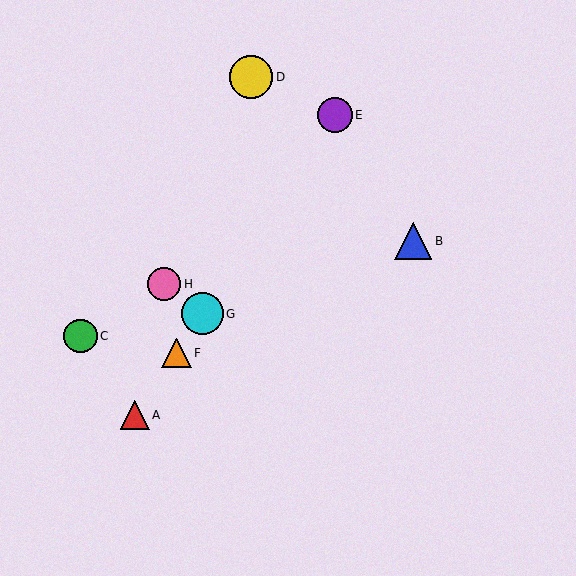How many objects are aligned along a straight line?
4 objects (A, E, F, G) are aligned along a straight line.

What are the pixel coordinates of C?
Object C is at (81, 336).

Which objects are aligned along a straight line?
Objects A, E, F, G are aligned along a straight line.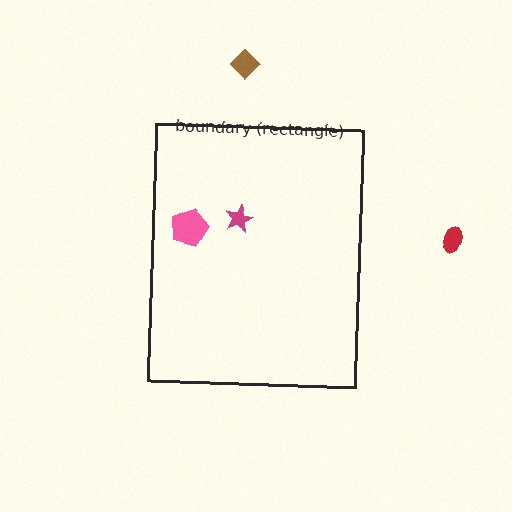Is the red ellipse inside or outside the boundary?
Outside.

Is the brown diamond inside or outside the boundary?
Outside.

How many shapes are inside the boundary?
2 inside, 2 outside.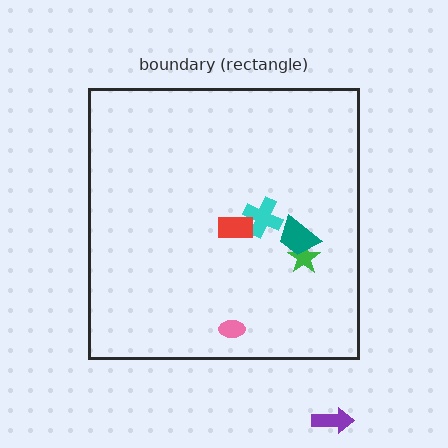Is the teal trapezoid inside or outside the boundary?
Inside.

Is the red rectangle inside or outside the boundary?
Inside.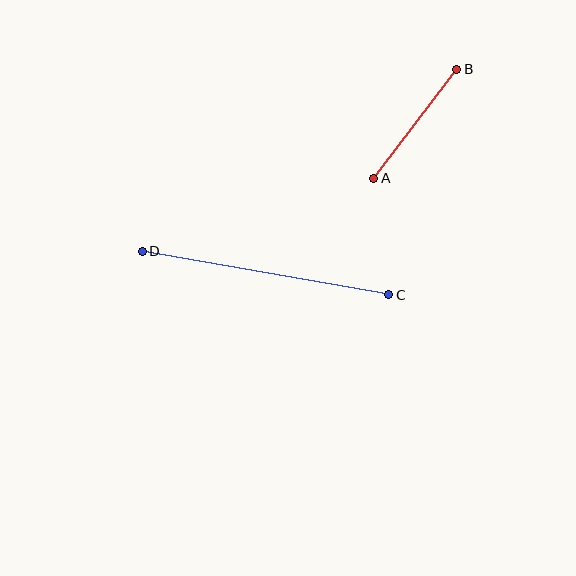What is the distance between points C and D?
The distance is approximately 251 pixels.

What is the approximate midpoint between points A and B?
The midpoint is at approximately (415, 124) pixels.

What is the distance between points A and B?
The distance is approximately 137 pixels.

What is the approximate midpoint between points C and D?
The midpoint is at approximately (266, 273) pixels.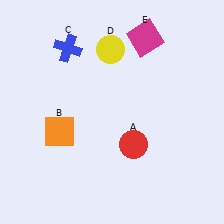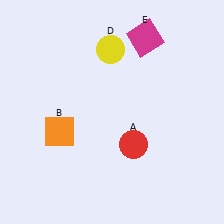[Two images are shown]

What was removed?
The blue cross (C) was removed in Image 2.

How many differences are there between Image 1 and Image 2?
There is 1 difference between the two images.